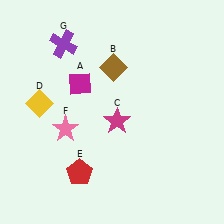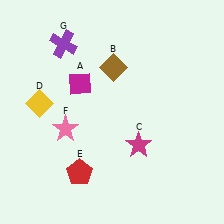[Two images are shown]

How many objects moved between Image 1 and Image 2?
1 object moved between the two images.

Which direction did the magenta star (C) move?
The magenta star (C) moved down.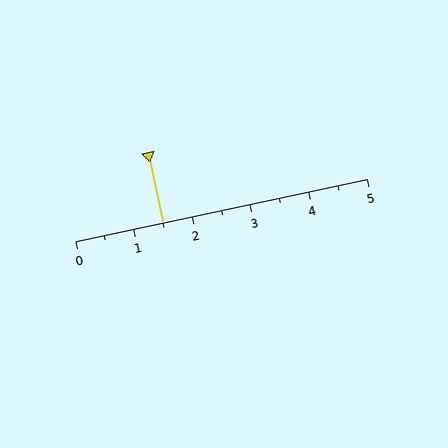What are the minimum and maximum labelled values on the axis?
The axis runs from 0 to 5.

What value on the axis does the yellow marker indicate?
The marker indicates approximately 1.5.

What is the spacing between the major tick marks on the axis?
The major ticks are spaced 1 apart.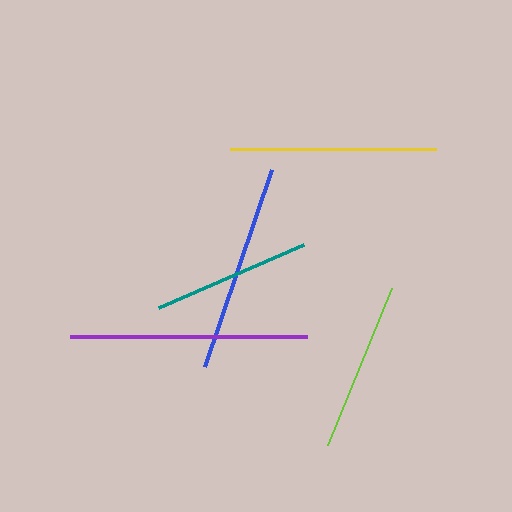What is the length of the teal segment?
The teal segment is approximately 159 pixels long.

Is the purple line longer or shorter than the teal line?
The purple line is longer than the teal line.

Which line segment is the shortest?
The teal line is the shortest at approximately 159 pixels.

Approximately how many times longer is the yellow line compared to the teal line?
The yellow line is approximately 1.3 times the length of the teal line.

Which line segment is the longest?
The purple line is the longest at approximately 236 pixels.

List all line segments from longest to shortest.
From longest to shortest: purple, blue, yellow, lime, teal.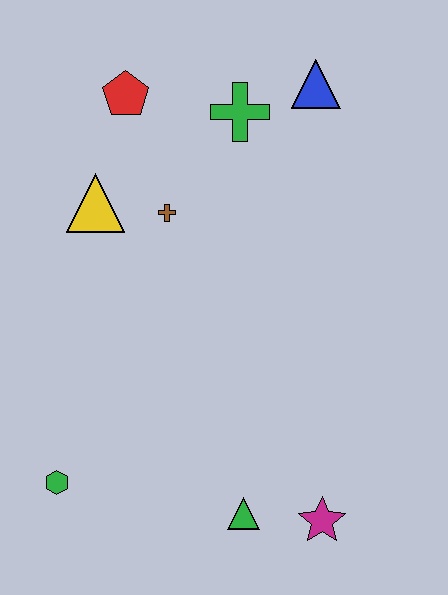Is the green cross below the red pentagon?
Yes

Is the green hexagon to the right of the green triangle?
No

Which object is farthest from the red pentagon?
The magenta star is farthest from the red pentagon.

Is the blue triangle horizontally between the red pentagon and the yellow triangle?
No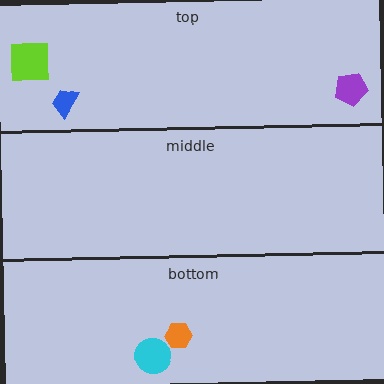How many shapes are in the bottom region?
2.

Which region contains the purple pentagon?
The top region.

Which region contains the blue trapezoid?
The top region.